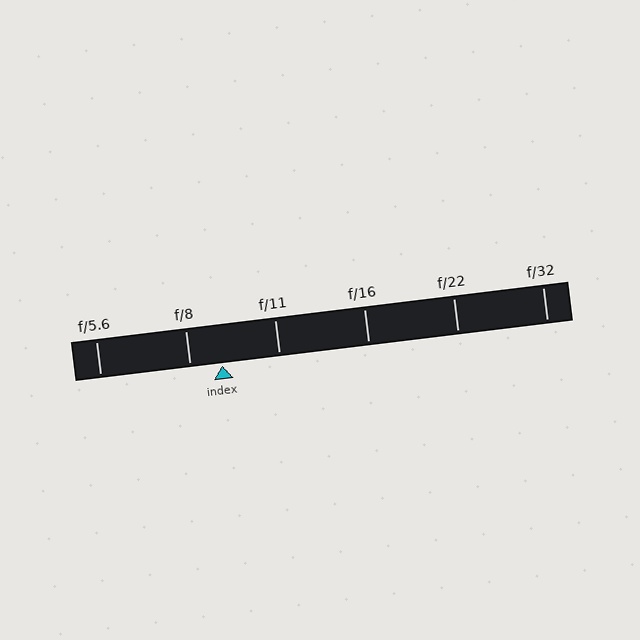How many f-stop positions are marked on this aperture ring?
There are 6 f-stop positions marked.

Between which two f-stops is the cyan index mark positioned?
The index mark is between f/8 and f/11.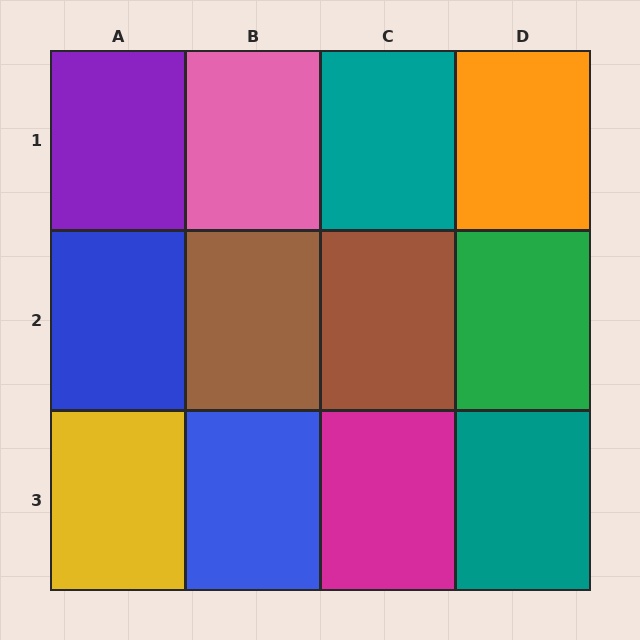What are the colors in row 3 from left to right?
Yellow, blue, magenta, teal.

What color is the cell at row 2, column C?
Brown.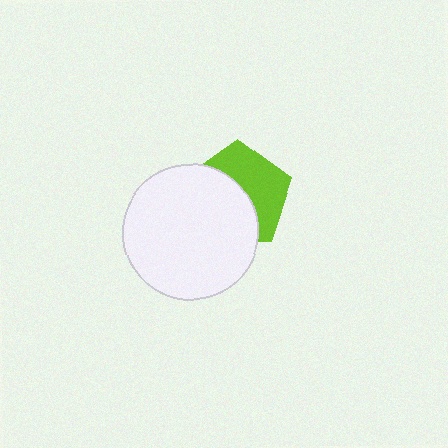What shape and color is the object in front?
The object in front is a white circle.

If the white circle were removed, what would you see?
You would see the complete lime pentagon.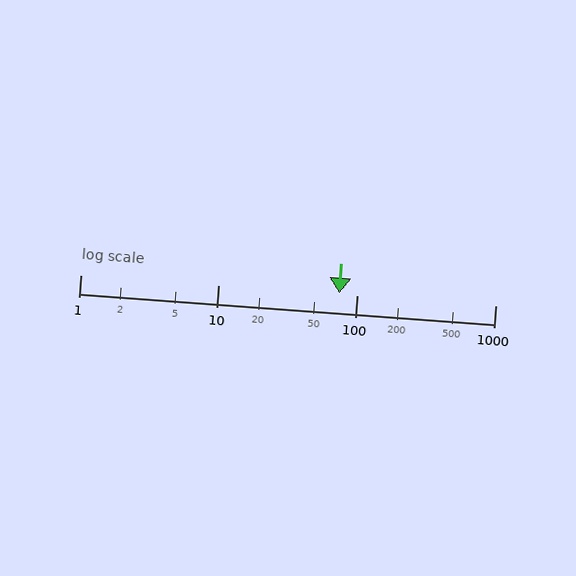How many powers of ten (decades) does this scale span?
The scale spans 3 decades, from 1 to 1000.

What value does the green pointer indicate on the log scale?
The pointer indicates approximately 74.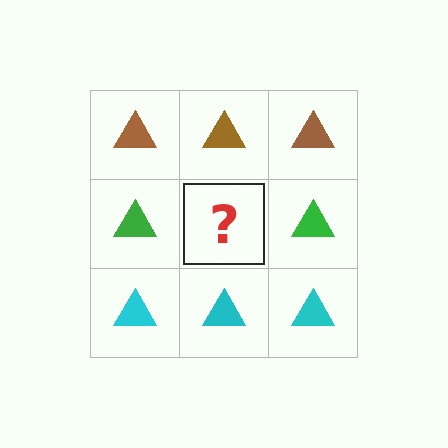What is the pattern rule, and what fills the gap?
The rule is that each row has a consistent color. The gap should be filled with a green triangle.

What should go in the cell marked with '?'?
The missing cell should contain a green triangle.